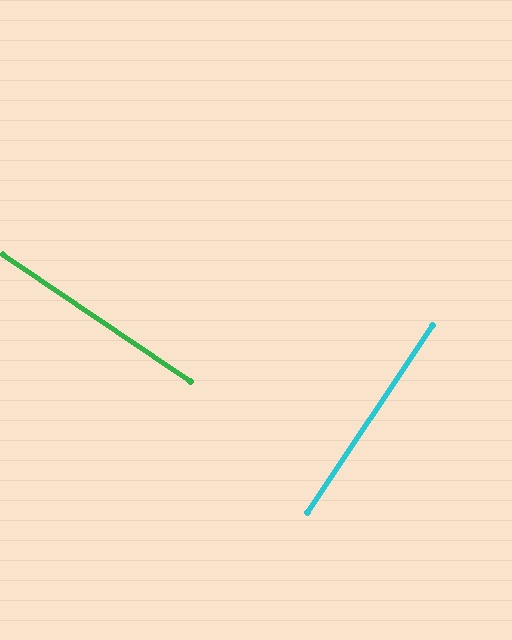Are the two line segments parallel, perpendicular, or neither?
Perpendicular — they meet at approximately 90°.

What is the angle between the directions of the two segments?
Approximately 90 degrees.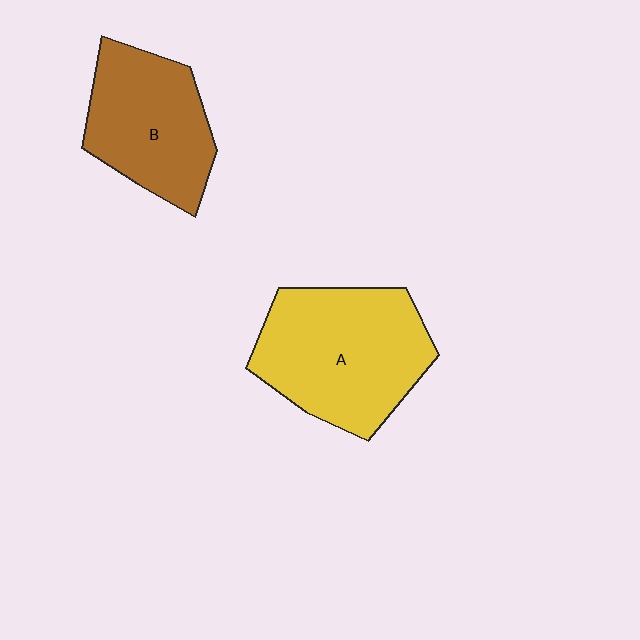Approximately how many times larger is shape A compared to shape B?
Approximately 1.3 times.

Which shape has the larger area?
Shape A (yellow).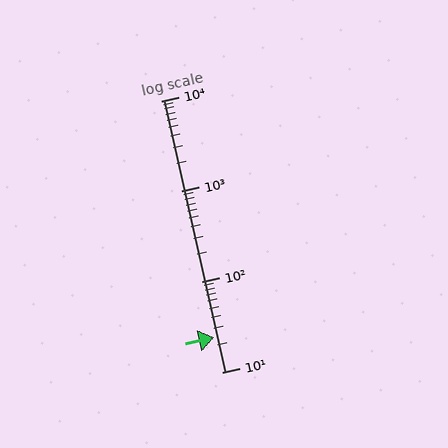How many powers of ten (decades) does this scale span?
The scale spans 3 decades, from 10 to 10000.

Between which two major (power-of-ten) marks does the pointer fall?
The pointer is between 10 and 100.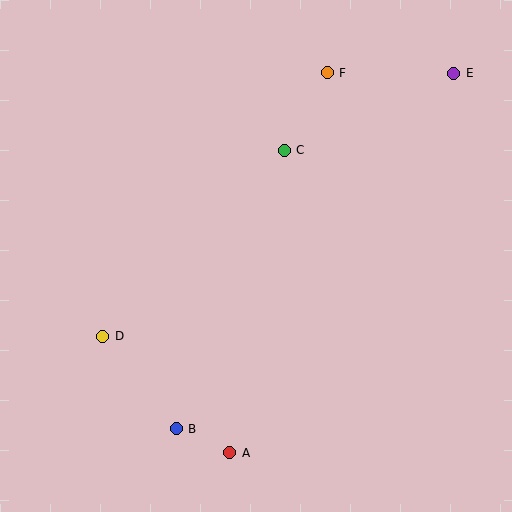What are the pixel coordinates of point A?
Point A is at (230, 453).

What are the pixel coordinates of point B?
Point B is at (176, 429).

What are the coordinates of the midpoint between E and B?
The midpoint between E and B is at (315, 251).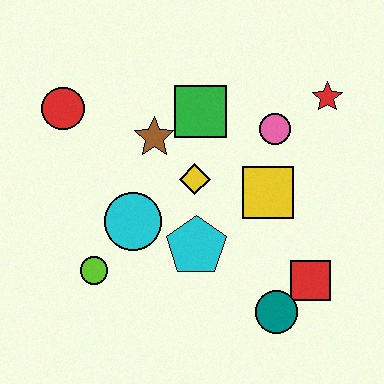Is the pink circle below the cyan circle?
No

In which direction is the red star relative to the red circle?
The red star is to the right of the red circle.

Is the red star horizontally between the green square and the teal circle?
No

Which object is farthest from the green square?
The teal circle is farthest from the green square.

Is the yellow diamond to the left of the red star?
Yes